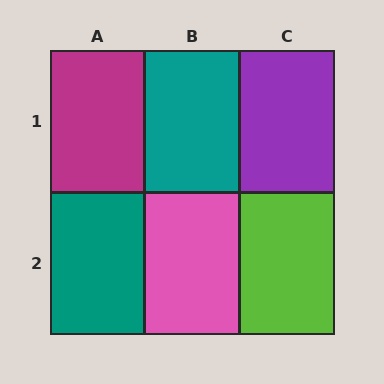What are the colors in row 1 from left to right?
Magenta, teal, purple.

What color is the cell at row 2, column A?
Teal.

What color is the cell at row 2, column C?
Lime.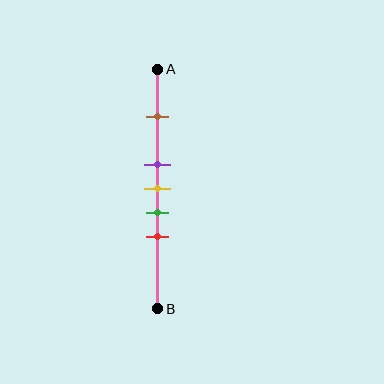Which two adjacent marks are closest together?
The purple and yellow marks are the closest adjacent pair.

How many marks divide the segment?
There are 5 marks dividing the segment.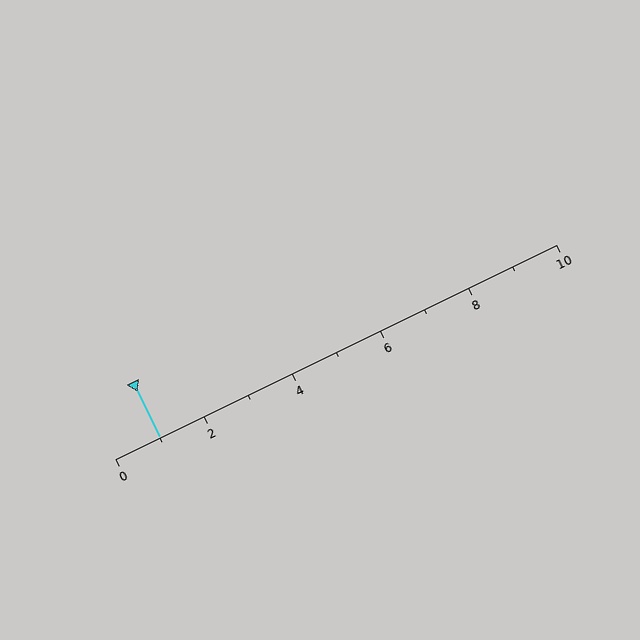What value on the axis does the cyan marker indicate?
The marker indicates approximately 1.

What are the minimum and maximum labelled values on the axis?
The axis runs from 0 to 10.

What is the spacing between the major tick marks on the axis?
The major ticks are spaced 2 apart.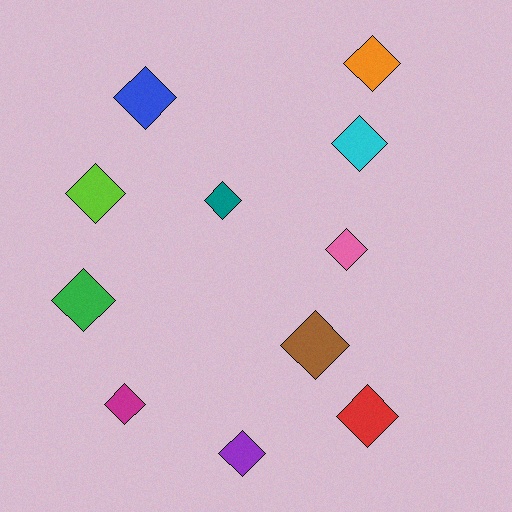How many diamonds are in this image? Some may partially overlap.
There are 11 diamonds.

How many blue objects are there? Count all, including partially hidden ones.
There is 1 blue object.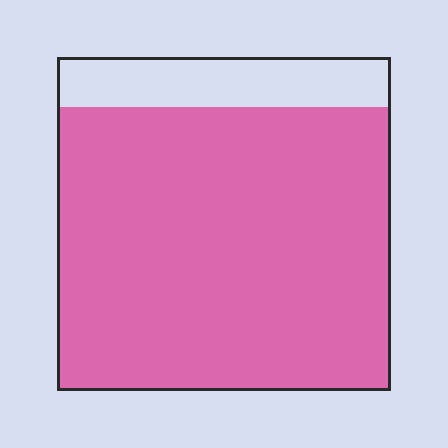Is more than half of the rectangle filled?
Yes.